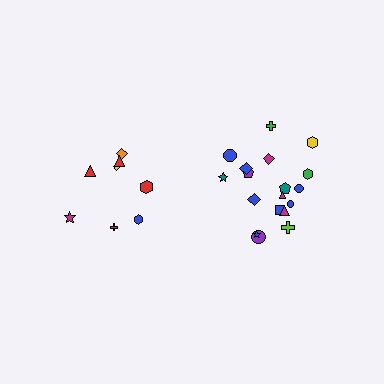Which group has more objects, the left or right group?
The right group.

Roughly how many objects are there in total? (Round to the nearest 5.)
Roughly 25 objects in total.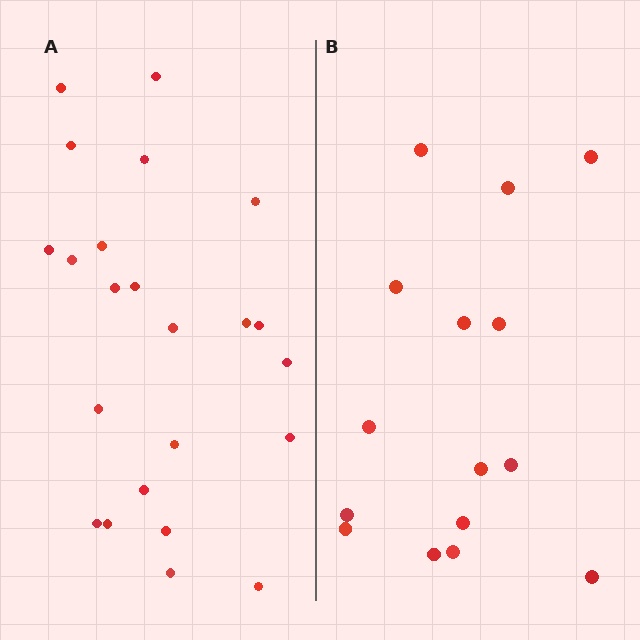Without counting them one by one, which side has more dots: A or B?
Region A (the left region) has more dots.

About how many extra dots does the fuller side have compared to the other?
Region A has roughly 8 or so more dots than region B.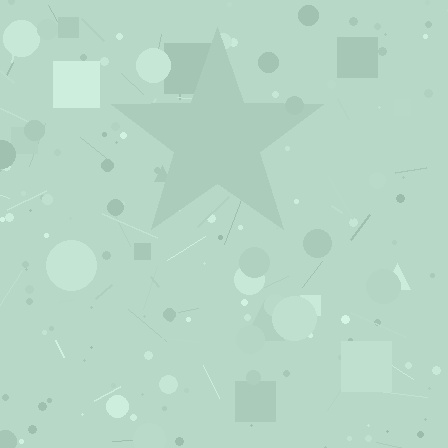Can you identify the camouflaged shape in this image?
The camouflaged shape is a star.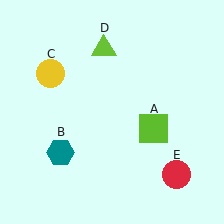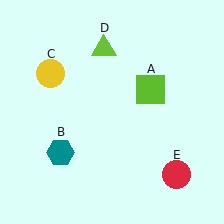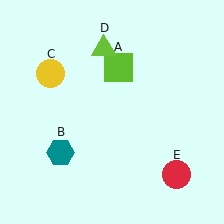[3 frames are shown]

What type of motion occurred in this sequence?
The lime square (object A) rotated counterclockwise around the center of the scene.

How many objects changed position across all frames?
1 object changed position: lime square (object A).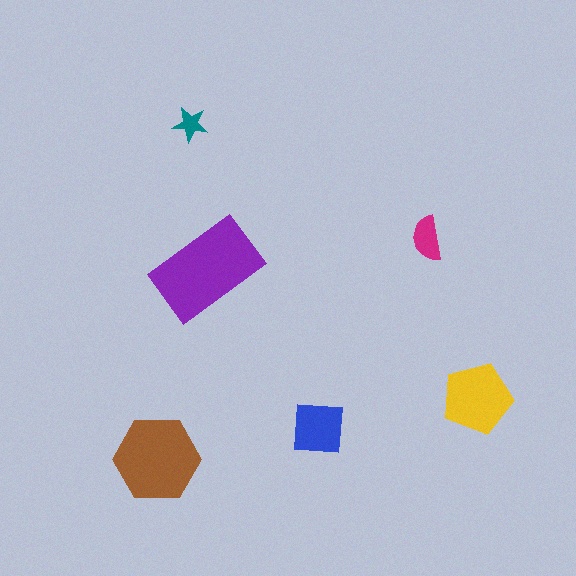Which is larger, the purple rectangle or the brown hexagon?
The purple rectangle.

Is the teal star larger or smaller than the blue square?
Smaller.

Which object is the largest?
The purple rectangle.